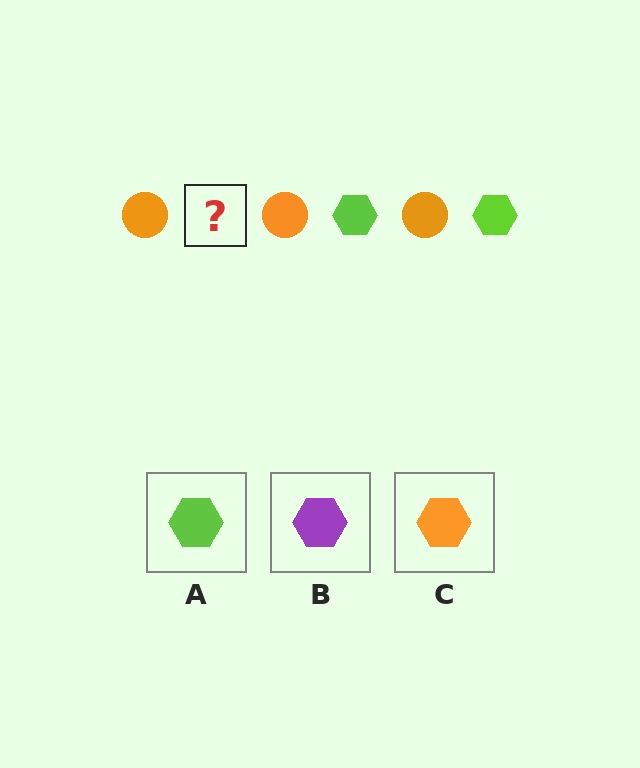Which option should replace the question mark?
Option A.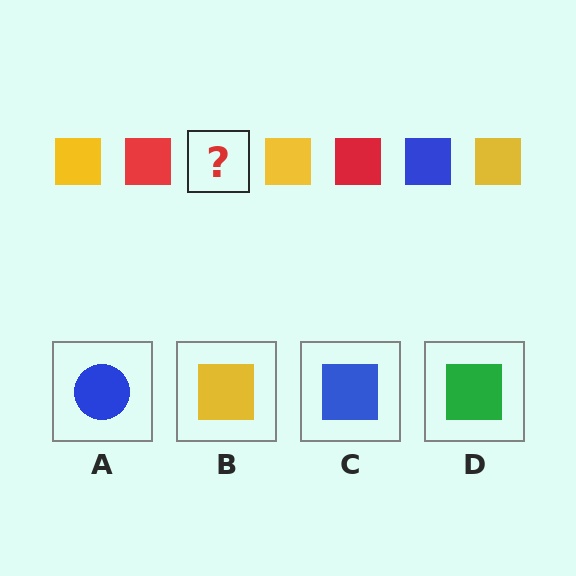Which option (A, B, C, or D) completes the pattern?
C.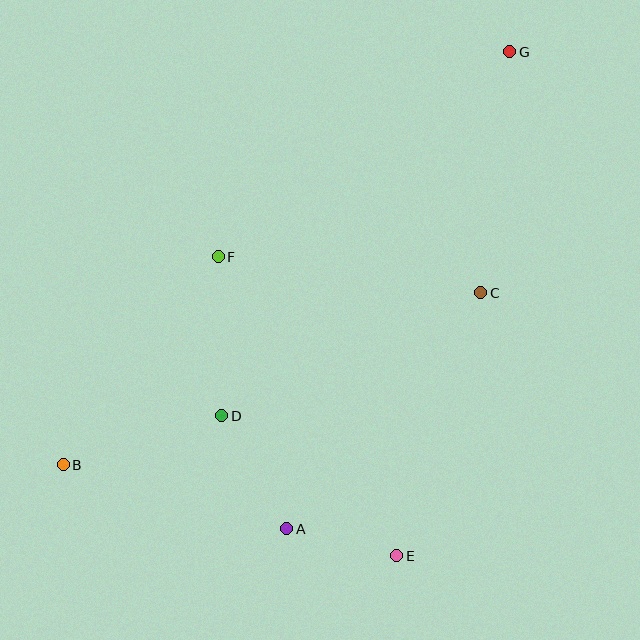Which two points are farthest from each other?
Points B and G are farthest from each other.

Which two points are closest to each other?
Points A and E are closest to each other.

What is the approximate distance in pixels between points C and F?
The distance between C and F is approximately 265 pixels.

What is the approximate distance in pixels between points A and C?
The distance between A and C is approximately 306 pixels.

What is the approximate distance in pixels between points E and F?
The distance between E and F is approximately 348 pixels.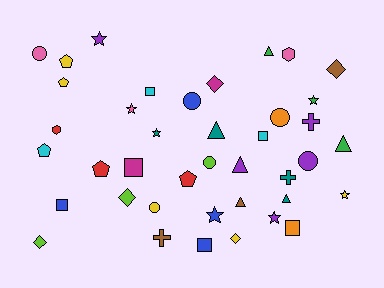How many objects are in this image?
There are 40 objects.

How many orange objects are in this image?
There are 2 orange objects.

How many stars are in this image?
There are 7 stars.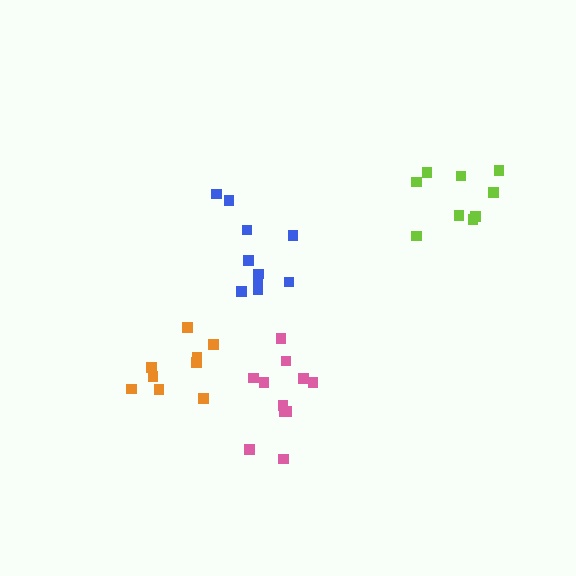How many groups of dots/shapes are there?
There are 4 groups.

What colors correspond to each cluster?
The clusters are colored: lime, pink, blue, orange.